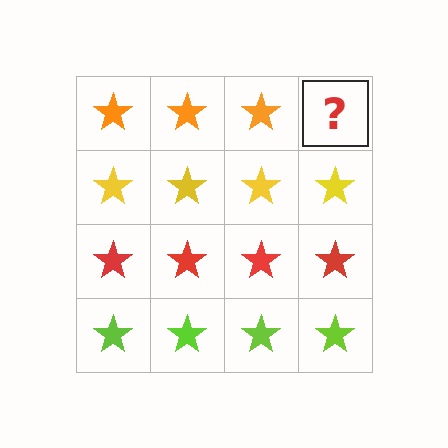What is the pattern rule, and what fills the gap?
The rule is that each row has a consistent color. The gap should be filled with an orange star.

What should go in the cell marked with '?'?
The missing cell should contain an orange star.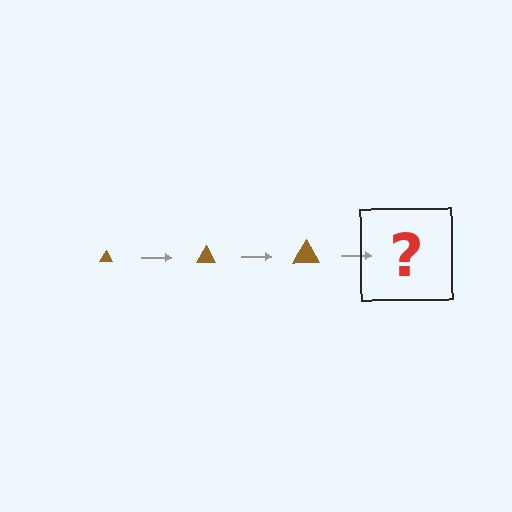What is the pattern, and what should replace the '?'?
The pattern is that the triangle gets progressively larger each step. The '?' should be a brown triangle, larger than the previous one.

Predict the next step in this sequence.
The next step is a brown triangle, larger than the previous one.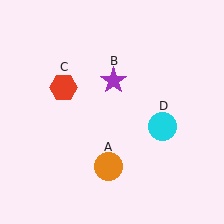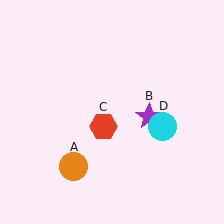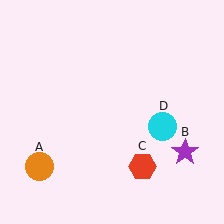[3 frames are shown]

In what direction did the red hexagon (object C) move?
The red hexagon (object C) moved down and to the right.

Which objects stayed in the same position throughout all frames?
Cyan circle (object D) remained stationary.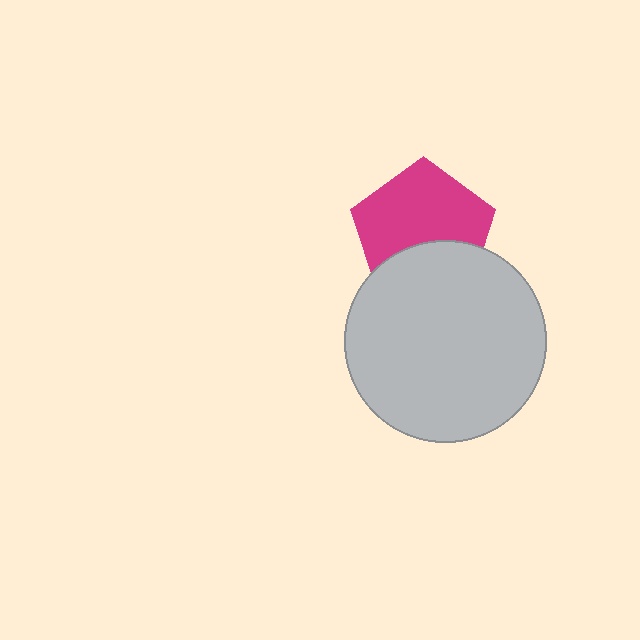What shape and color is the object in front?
The object in front is a light gray circle.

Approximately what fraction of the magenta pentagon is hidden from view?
Roughly 35% of the magenta pentagon is hidden behind the light gray circle.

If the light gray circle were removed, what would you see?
You would see the complete magenta pentagon.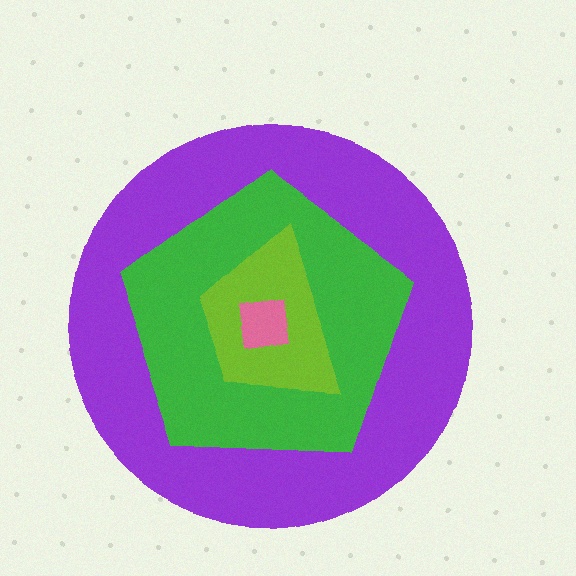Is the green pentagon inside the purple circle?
Yes.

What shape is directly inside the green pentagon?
The lime trapezoid.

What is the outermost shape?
The purple circle.